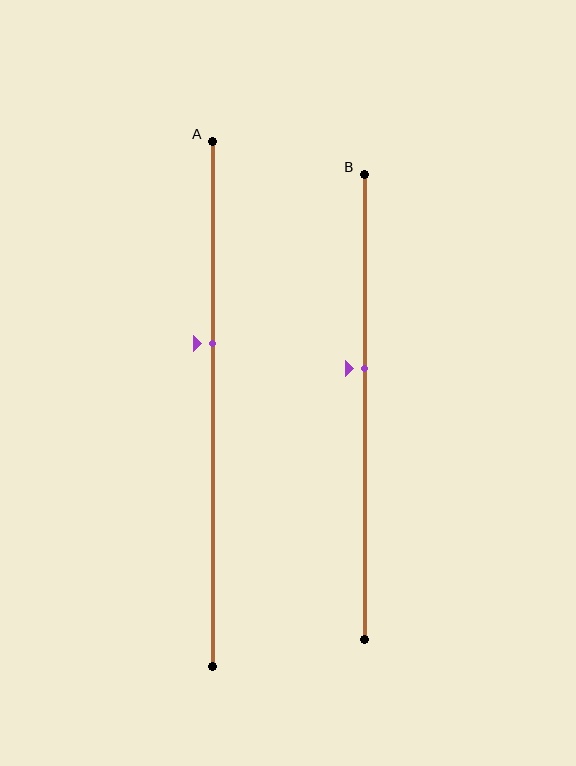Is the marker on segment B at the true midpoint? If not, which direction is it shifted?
No, the marker on segment B is shifted upward by about 8% of the segment length.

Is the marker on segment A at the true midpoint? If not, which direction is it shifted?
No, the marker on segment A is shifted upward by about 11% of the segment length.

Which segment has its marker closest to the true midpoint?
Segment B has its marker closest to the true midpoint.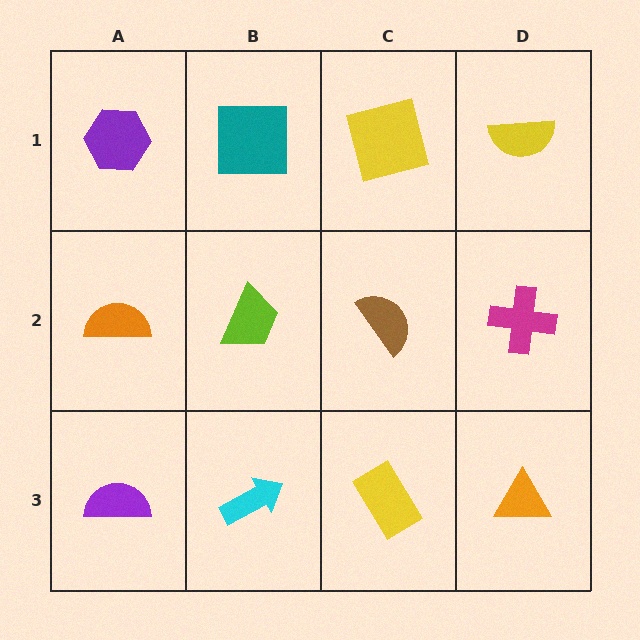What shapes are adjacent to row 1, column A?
An orange semicircle (row 2, column A), a teal square (row 1, column B).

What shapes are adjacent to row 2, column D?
A yellow semicircle (row 1, column D), an orange triangle (row 3, column D), a brown semicircle (row 2, column C).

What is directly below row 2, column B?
A cyan arrow.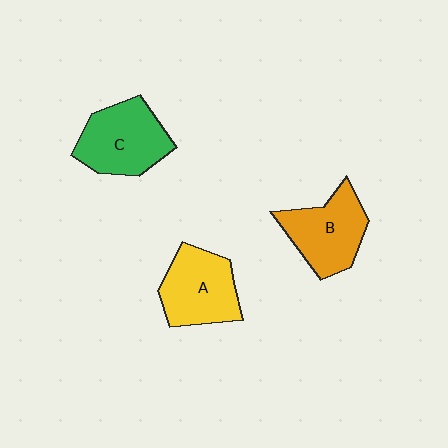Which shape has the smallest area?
Shape A (yellow).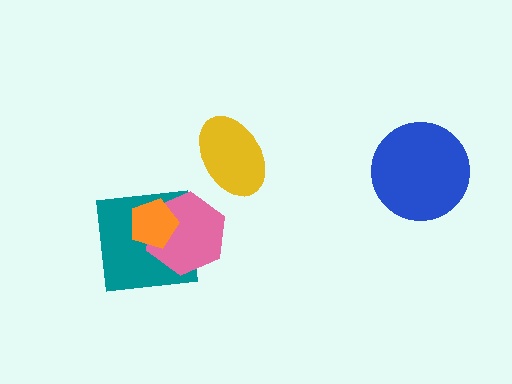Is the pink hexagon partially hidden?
Yes, it is partially covered by another shape.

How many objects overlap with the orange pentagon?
2 objects overlap with the orange pentagon.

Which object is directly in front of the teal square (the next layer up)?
The pink hexagon is directly in front of the teal square.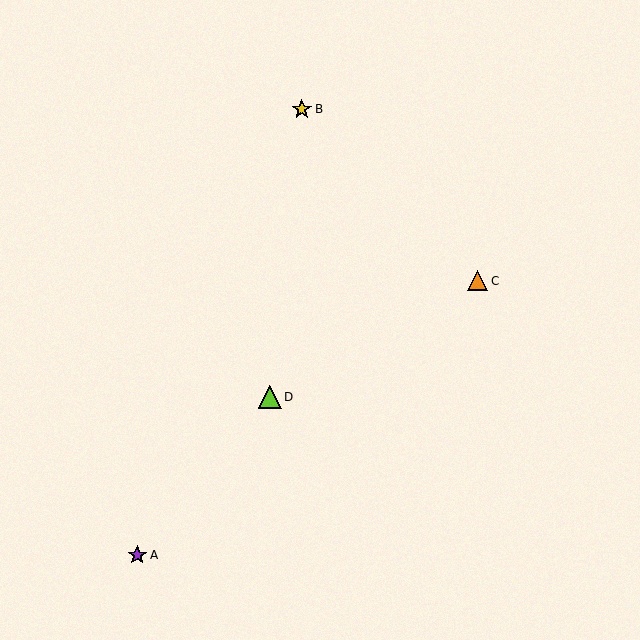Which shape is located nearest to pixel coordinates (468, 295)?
The orange triangle (labeled C) at (478, 281) is nearest to that location.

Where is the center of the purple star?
The center of the purple star is at (137, 555).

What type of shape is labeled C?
Shape C is an orange triangle.